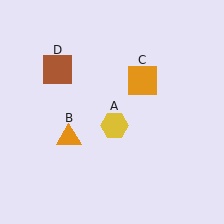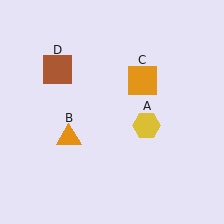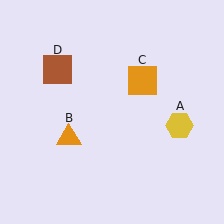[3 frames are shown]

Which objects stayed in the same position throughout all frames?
Orange triangle (object B) and orange square (object C) and brown square (object D) remained stationary.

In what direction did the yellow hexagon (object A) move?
The yellow hexagon (object A) moved right.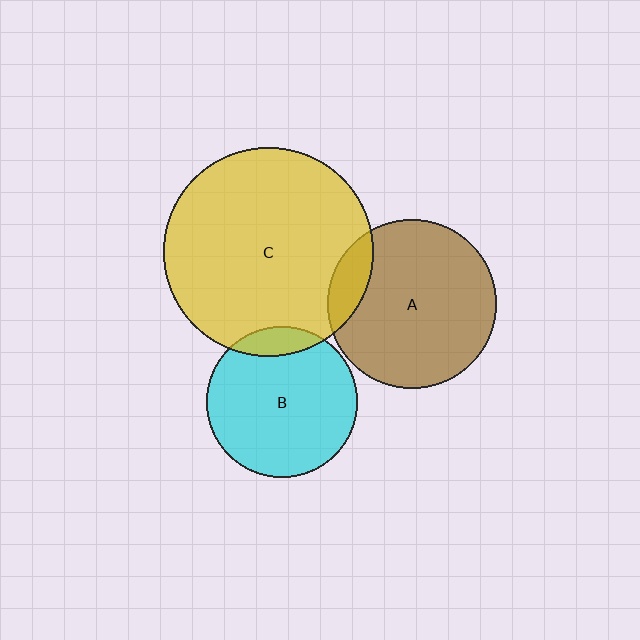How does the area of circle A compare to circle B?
Approximately 1.3 times.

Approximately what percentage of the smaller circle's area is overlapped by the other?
Approximately 10%.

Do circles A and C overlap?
Yes.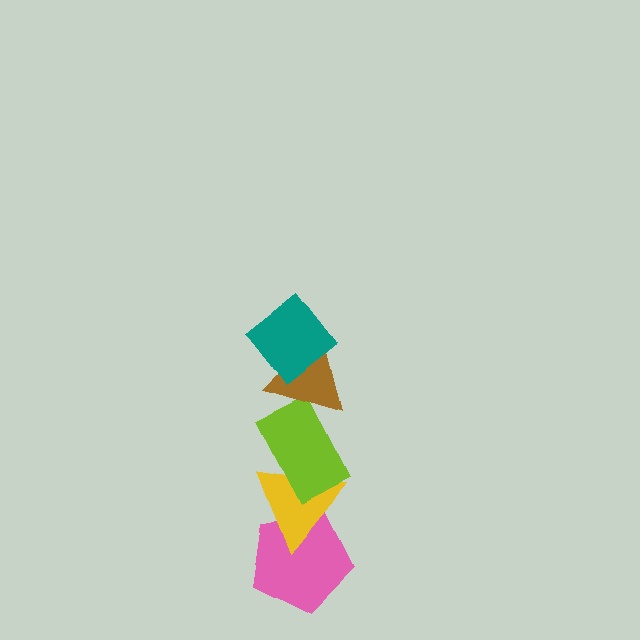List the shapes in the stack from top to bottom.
From top to bottom: the teal diamond, the brown triangle, the lime rectangle, the yellow triangle, the pink pentagon.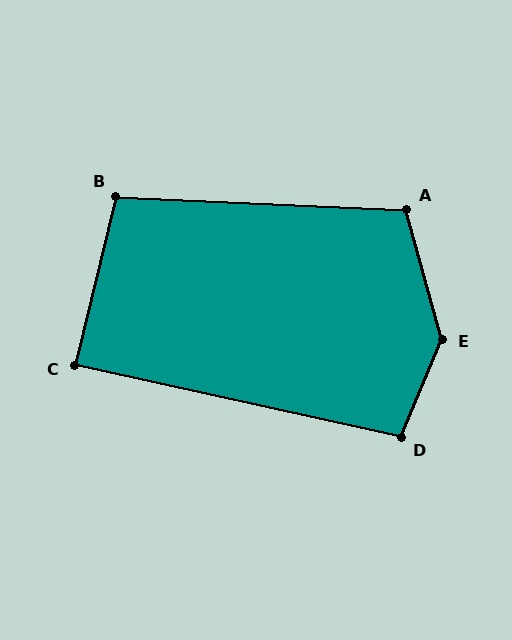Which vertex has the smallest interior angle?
C, at approximately 89 degrees.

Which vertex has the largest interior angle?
E, at approximately 142 degrees.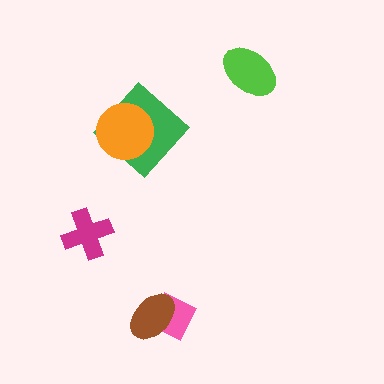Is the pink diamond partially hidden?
Yes, it is partially covered by another shape.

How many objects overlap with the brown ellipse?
1 object overlaps with the brown ellipse.